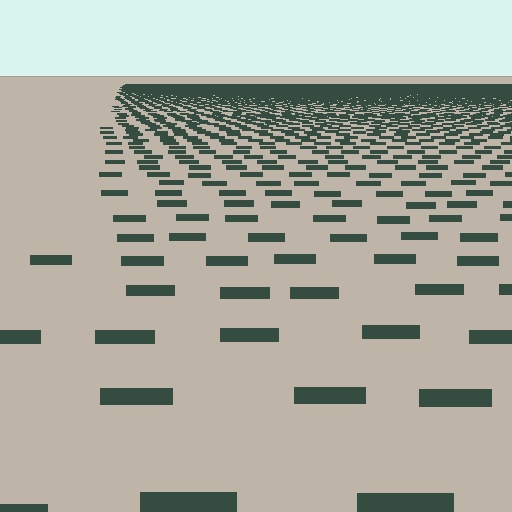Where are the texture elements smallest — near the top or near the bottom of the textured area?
Near the top.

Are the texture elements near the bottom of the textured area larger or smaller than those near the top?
Larger. Near the bottom, elements are closer to the viewer and appear at a bigger on-screen size.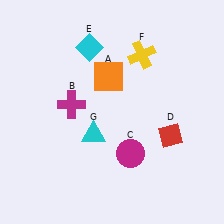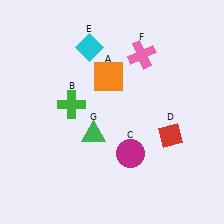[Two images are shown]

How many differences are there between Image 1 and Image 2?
There are 3 differences between the two images.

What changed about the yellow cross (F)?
In Image 1, F is yellow. In Image 2, it changed to pink.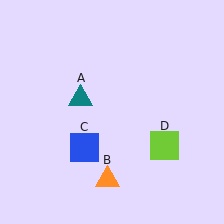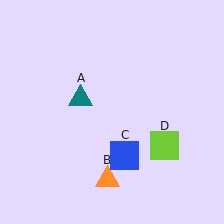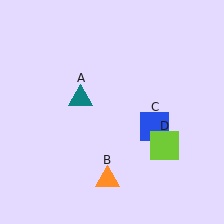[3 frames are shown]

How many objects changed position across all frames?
1 object changed position: blue square (object C).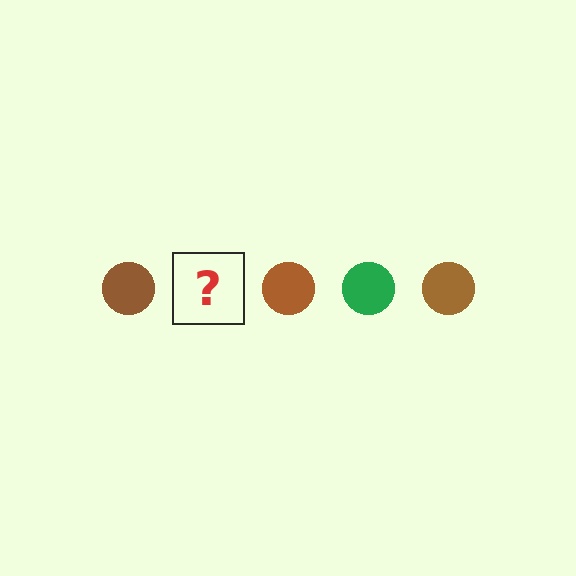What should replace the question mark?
The question mark should be replaced with a green circle.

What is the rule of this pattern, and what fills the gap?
The rule is that the pattern cycles through brown, green circles. The gap should be filled with a green circle.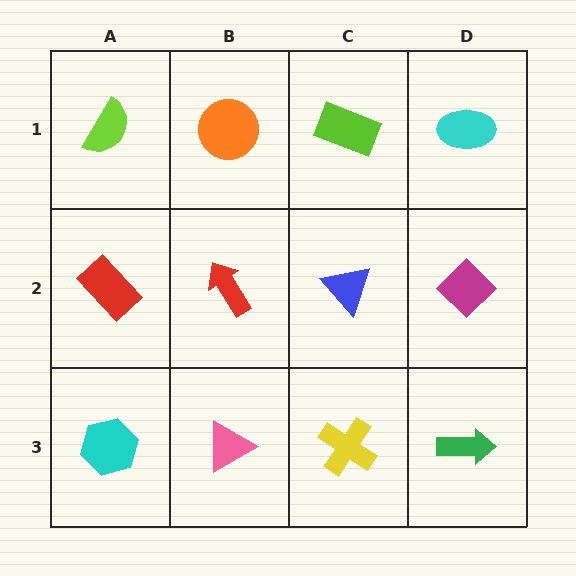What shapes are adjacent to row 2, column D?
A cyan ellipse (row 1, column D), a green arrow (row 3, column D), a blue triangle (row 2, column C).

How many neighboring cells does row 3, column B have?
3.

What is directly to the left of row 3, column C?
A pink triangle.